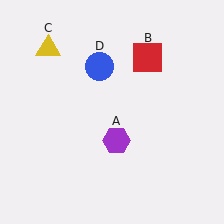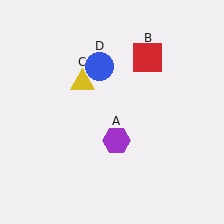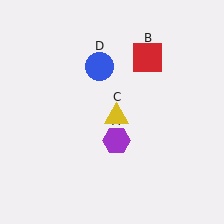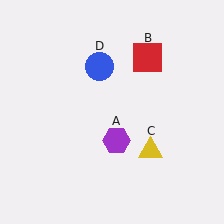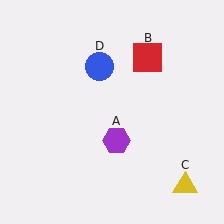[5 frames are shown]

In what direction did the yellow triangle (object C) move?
The yellow triangle (object C) moved down and to the right.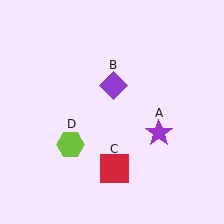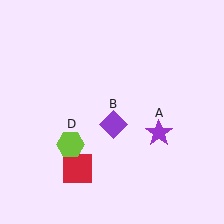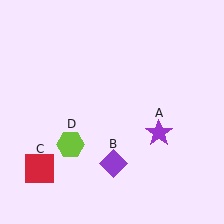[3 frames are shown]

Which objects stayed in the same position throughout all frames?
Purple star (object A) and lime hexagon (object D) remained stationary.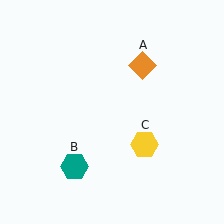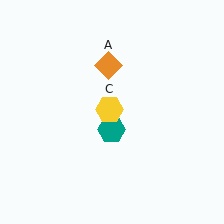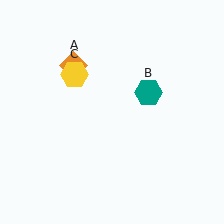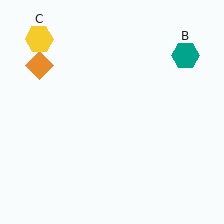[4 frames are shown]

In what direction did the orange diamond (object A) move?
The orange diamond (object A) moved left.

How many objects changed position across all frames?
3 objects changed position: orange diamond (object A), teal hexagon (object B), yellow hexagon (object C).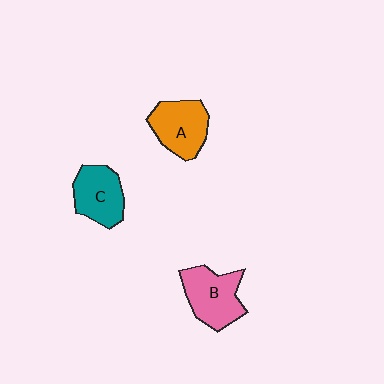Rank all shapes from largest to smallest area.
From largest to smallest: B (pink), A (orange), C (teal).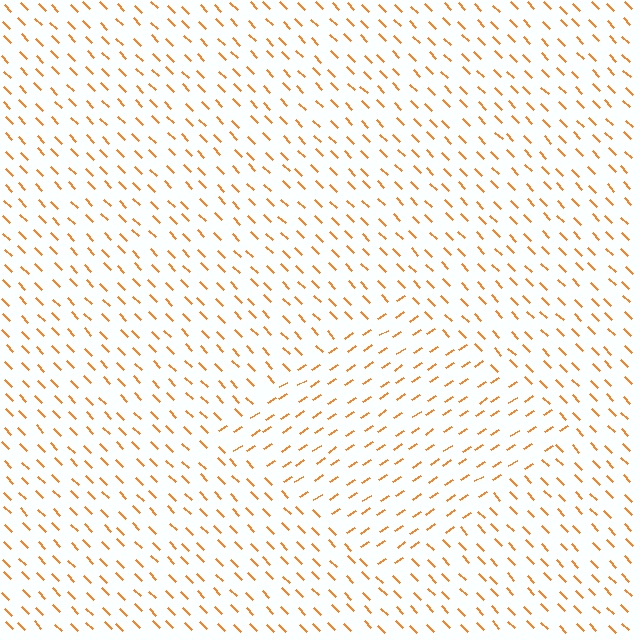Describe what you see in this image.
The image is filled with small orange line segments. A diamond region in the image has lines oriented differently from the surrounding lines, creating a visible texture boundary.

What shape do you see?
I see a diamond.